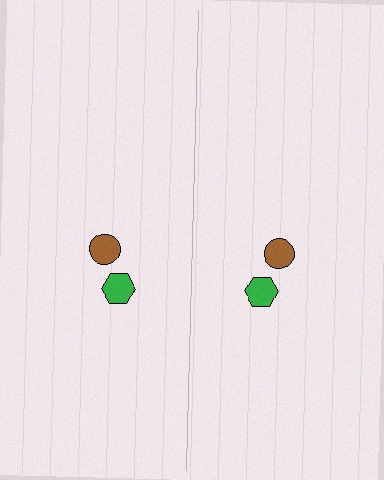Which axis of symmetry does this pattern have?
The pattern has a vertical axis of symmetry running through the center of the image.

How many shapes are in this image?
There are 4 shapes in this image.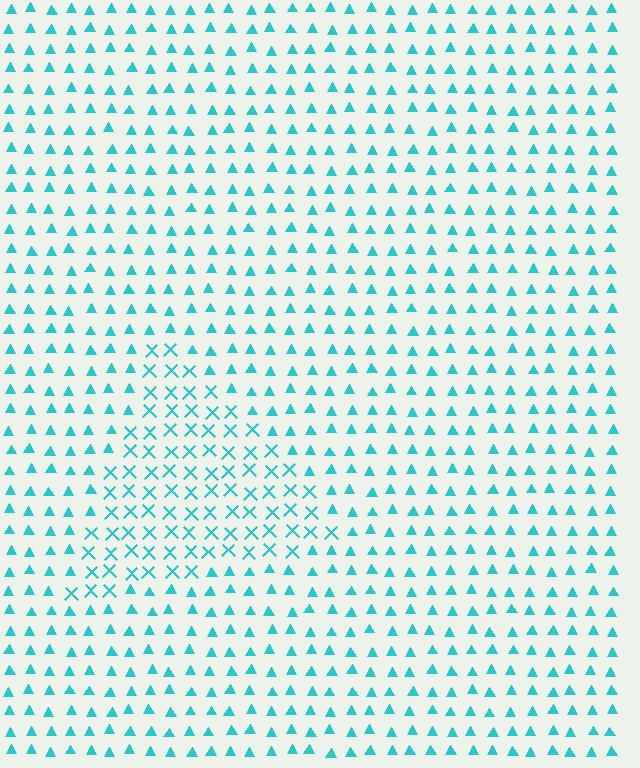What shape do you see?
I see a triangle.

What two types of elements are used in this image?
The image uses X marks inside the triangle region and triangles outside it.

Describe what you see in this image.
The image is filled with small cyan elements arranged in a uniform grid. A triangle-shaped region contains X marks, while the surrounding area contains triangles. The boundary is defined purely by the change in element shape.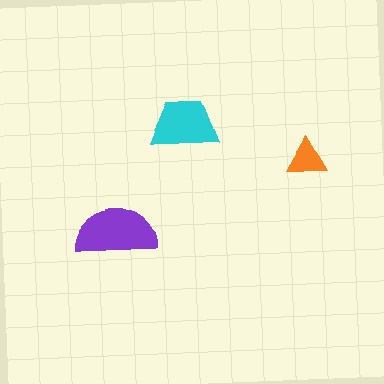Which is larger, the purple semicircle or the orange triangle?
The purple semicircle.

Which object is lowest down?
The purple semicircle is bottommost.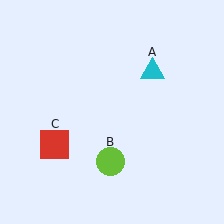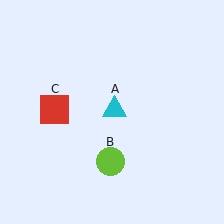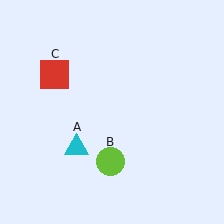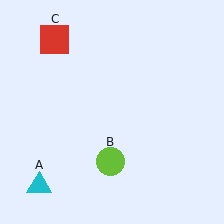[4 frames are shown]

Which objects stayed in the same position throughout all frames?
Lime circle (object B) remained stationary.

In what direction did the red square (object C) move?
The red square (object C) moved up.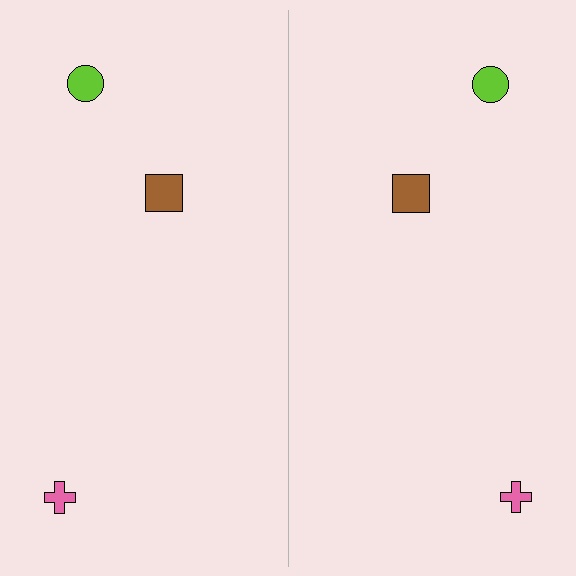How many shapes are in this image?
There are 6 shapes in this image.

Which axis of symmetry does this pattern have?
The pattern has a vertical axis of symmetry running through the center of the image.